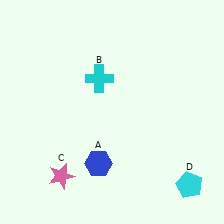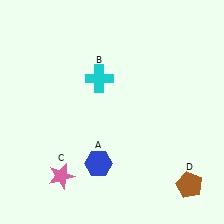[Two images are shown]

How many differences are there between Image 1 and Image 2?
There is 1 difference between the two images.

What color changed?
The pentagon (D) changed from cyan in Image 1 to brown in Image 2.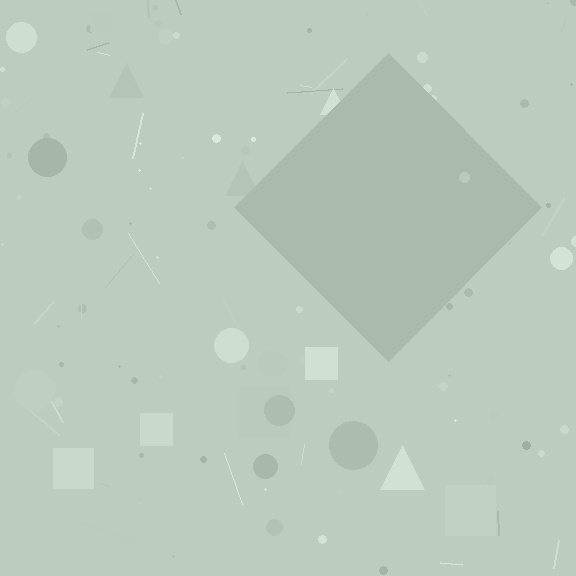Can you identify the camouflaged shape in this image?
The camouflaged shape is a diamond.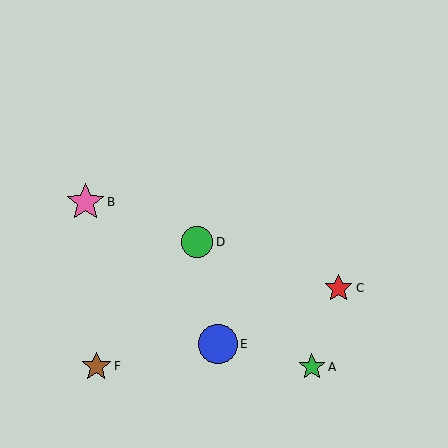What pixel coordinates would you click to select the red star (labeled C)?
Click at (339, 288) to select the red star C.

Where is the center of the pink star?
The center of the pink star is at (85, 202).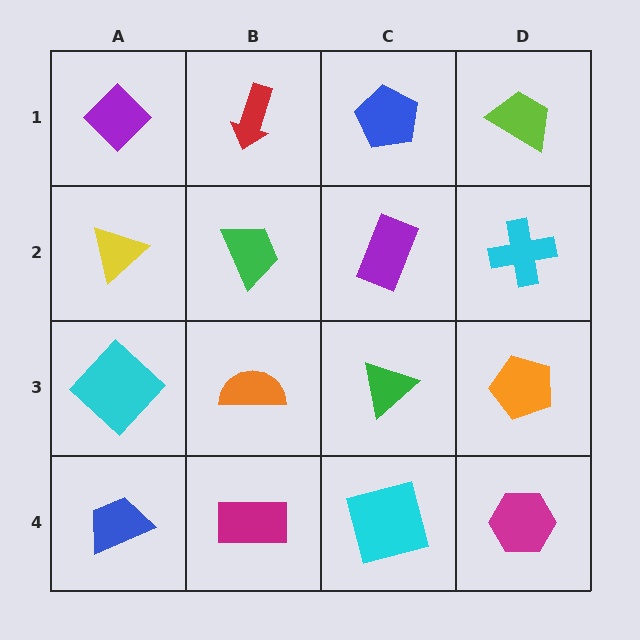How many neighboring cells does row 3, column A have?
3.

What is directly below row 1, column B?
A green trapezoid.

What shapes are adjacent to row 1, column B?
A green trapezoid (row 2, column B), a purple diamond (row 1, column A), a blue pentagon (row 1, column C).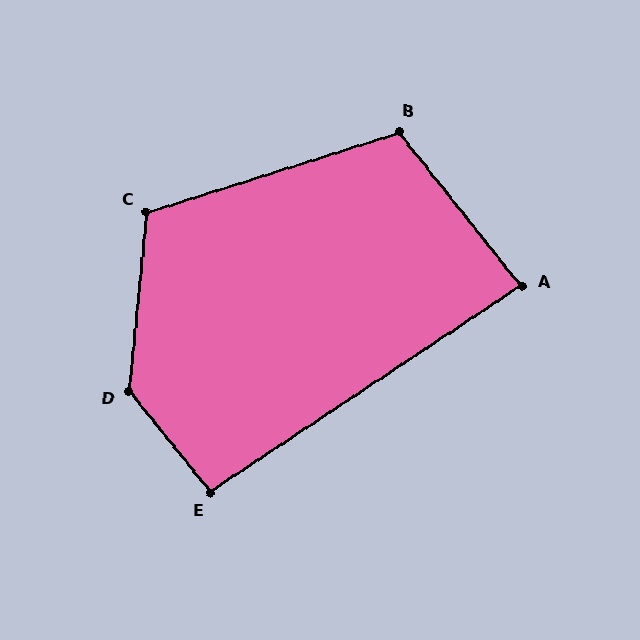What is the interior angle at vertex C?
Approximately 113 degrees (obtuse).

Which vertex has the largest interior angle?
D, at approximately 135 degrees.